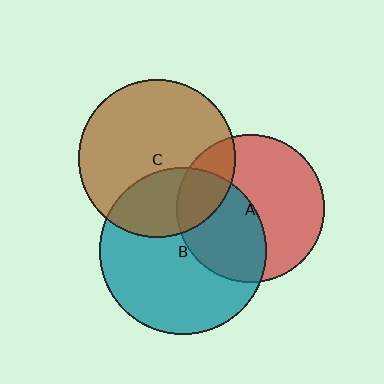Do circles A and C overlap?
Yes.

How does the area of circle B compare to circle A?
Approximately 1.3 times.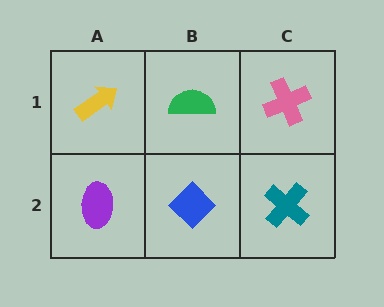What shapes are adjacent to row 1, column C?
A teal cross (row 2, column C), a green semicircle (row 1, column B).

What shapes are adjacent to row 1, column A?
A purple ellipse (row 2, column A), a green semicircle (row 1, column B).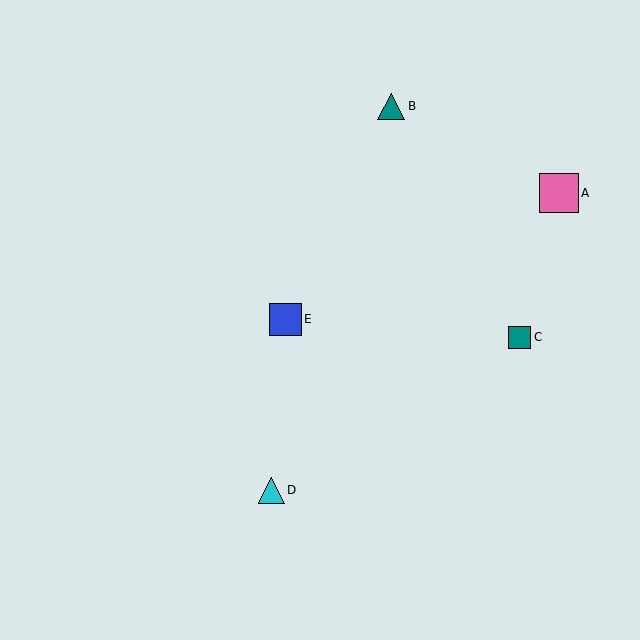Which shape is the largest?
The pink square (labeled A) is the largest.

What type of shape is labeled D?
Shape D is a cyan triangle.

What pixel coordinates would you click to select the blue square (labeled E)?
Click at (285, 319) to select the blue square E.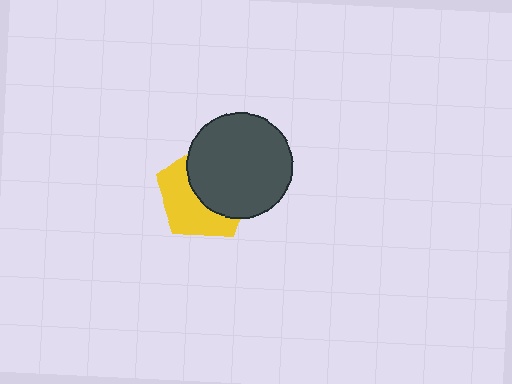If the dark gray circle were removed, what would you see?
You would see the complete yellow pentagon.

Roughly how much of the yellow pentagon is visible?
About half of it is visible (roughly 47%).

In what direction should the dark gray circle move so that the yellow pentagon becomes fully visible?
The dark gray circle should move toward the upper-right. That is the shortest direction to clear the overlap and leave the yellow pentagon fully visible.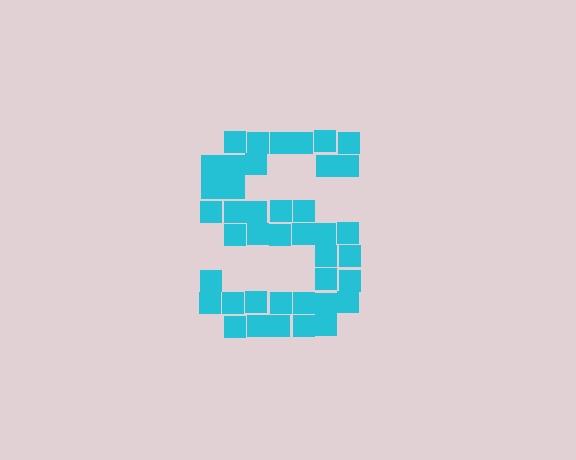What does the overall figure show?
The overall figure shows the letter S.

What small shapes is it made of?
It is made of small squares.